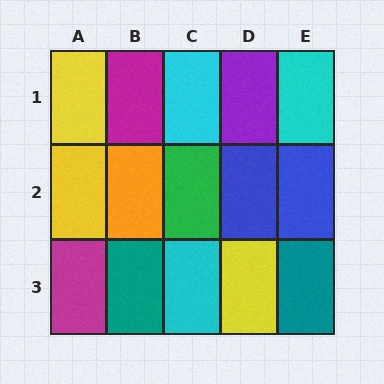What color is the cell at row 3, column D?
Yellow.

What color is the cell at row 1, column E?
Cyan.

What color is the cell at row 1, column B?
Magenta.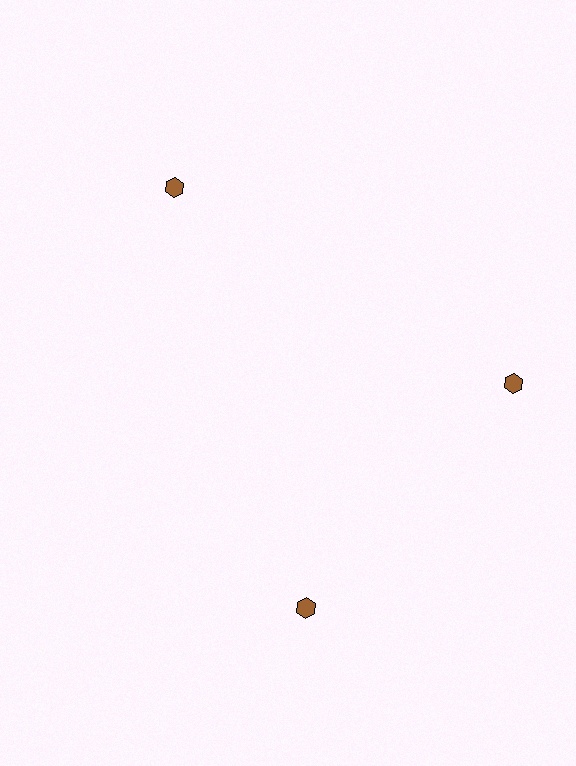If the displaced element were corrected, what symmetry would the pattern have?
It would have 3-fold rotational symmetry — the pattern would map onto itself every 120 degrees.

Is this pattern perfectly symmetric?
No. The 3 brown hexagons are arranged in a ring, but one element near the 7 o'clock position is rotated out of alignment along the ring, breaking the 3-fold rotational symmetry.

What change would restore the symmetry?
The symmetry would be restored by rotating it back into even spacing with its neighbors so that all 3 hexagons sit at equal angles and equal distance from the center.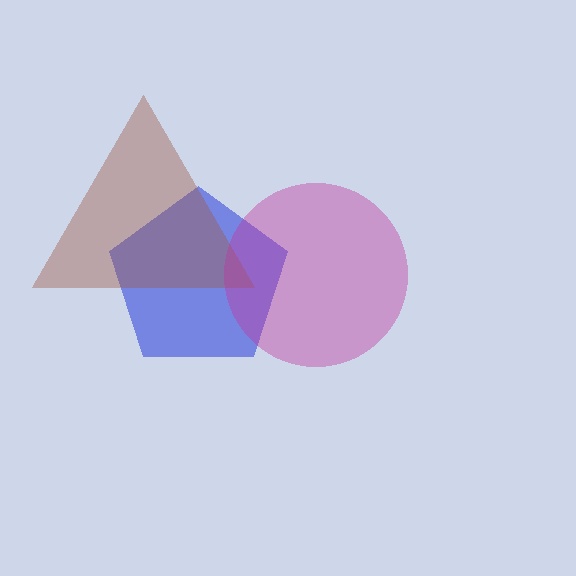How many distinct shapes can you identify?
There are 3 distinct shapes: a blue pentagon, a brown triangle, a magenta circle.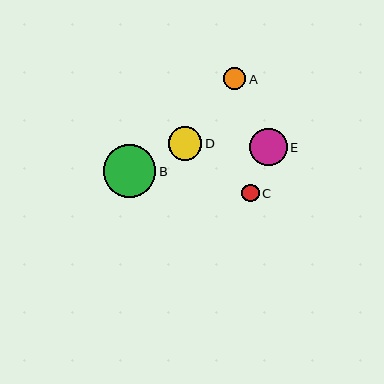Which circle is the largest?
Circle B is the largest with a size of approximately 53 pixels.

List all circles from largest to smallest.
From largest to smallest: B, E, D, A, C.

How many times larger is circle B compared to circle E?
Circle B is approximately 1.4 times the size of circle E.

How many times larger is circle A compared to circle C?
Circle A is approximately 1.2 times the size of circle C.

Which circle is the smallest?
Circle C is the smallest with a size of approximately 18 pixels.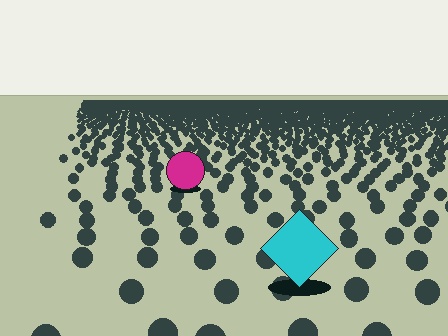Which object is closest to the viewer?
The cyan diamond is closest. The texture marks near it are larger and more spread out.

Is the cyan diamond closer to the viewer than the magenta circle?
Yes. The cyan diamond is closer — you can tell from the texture gradient: the ground texture is coarser near it.